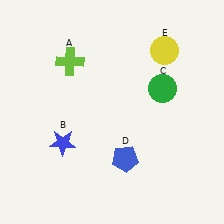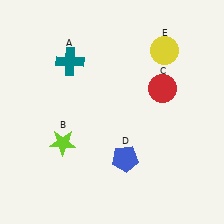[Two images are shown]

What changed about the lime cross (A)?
In Image 1, A is lime. In Image 2, it changed to teal.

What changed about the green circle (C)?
In Image 1, C is green. In Image 2, it changed to red.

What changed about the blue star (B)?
In Image 1, B is blue. In Image 2, it changed to lime.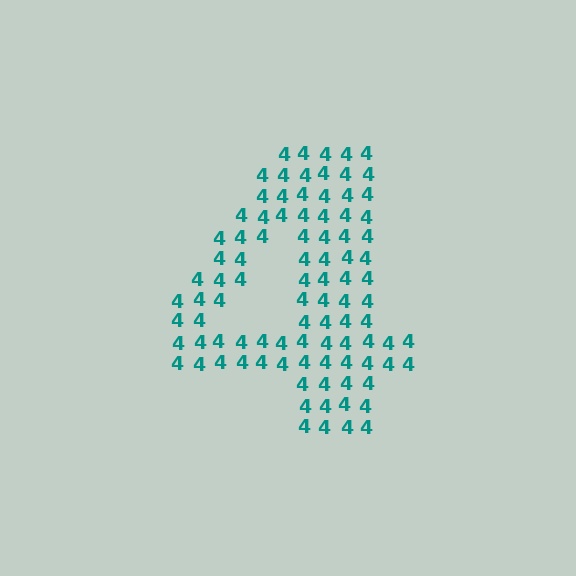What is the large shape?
The large shape is the digit 4.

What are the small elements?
The small elements are digit 4's.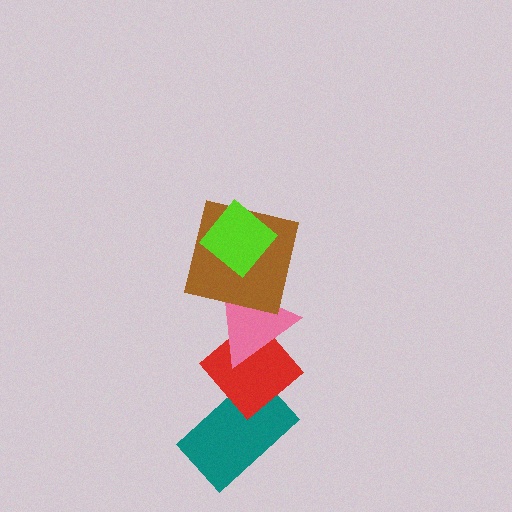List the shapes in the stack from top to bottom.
From top to bottom: the lime diamond, the brown square, the pink triangle, the red diamond, the teal rectangle.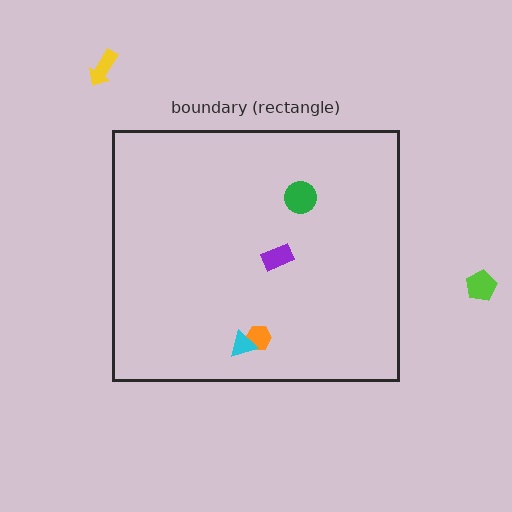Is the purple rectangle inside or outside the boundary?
Inside.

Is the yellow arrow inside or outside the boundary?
Outside.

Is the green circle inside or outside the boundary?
Inside.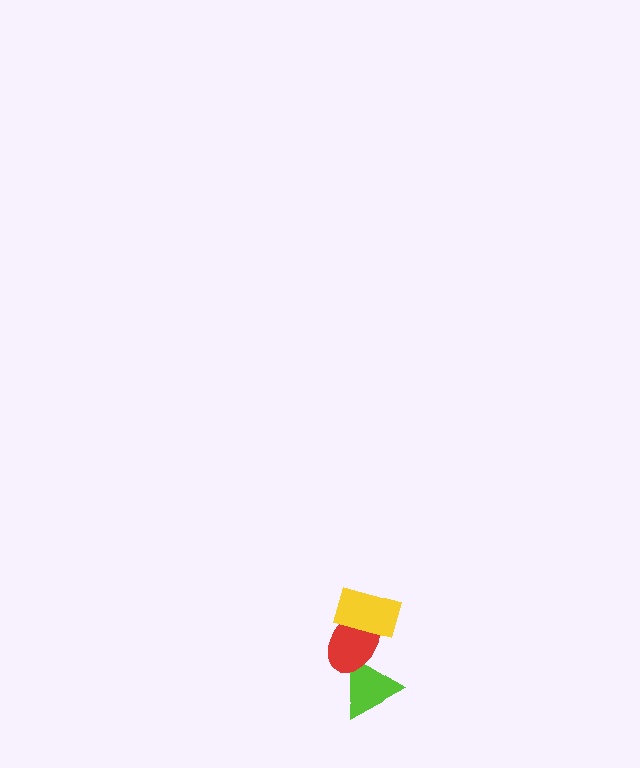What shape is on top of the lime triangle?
The red ellipse is on top of the lime triangle.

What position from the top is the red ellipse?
The red ellipse is 2nd from the top.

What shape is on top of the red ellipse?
The yellow rectangle is on top of the red ellipse.